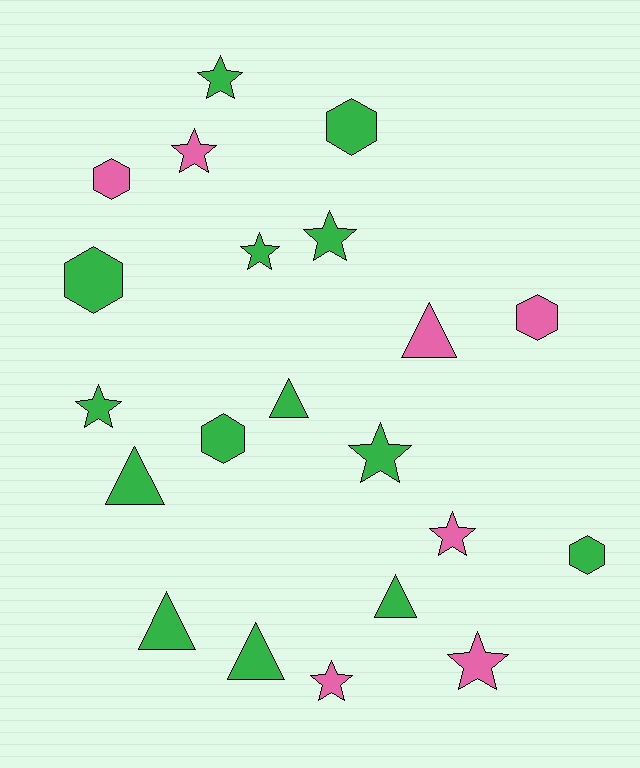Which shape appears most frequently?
Star, with 9 objects.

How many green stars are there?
There are 5 green stars.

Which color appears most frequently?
Green, with 14 objects.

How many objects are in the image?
There are 21 objects.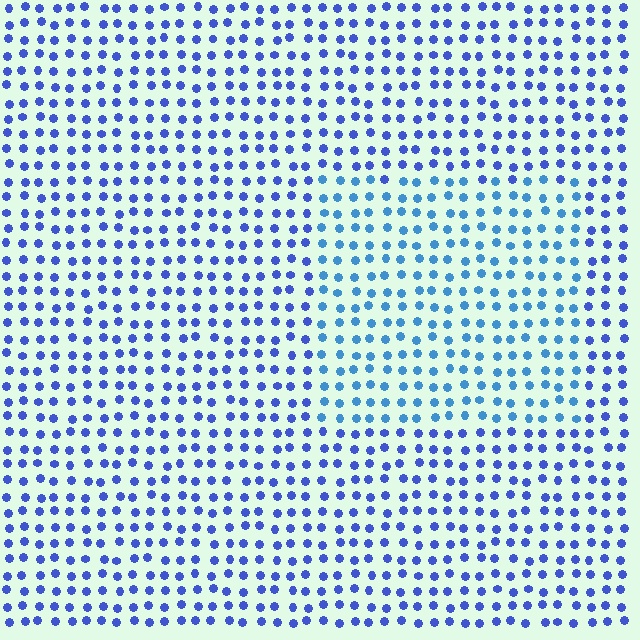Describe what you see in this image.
The image is filled with small blue elements in a uniform arrangement. A rectangle-shaped region is visible where the elements are tinted to a slightly different hue, forming a subtle color boundary.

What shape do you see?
I see a rectangle.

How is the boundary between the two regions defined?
The boundary is defined purely by a slight shift in hue (about 26 degrees). Spacing, size, and orientation are identical on both sides.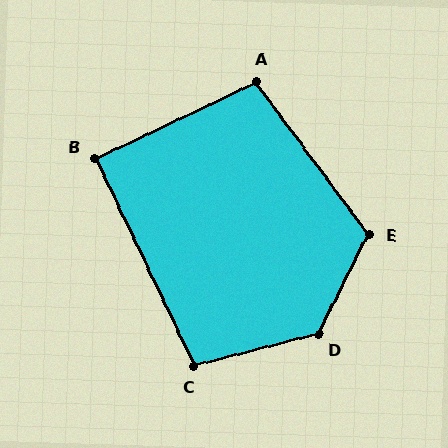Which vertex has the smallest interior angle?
B, at approximately 90 degrees.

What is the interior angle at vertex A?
Approximately 101 degrees (obtuse).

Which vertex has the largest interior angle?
D, at approximately 131 degrees.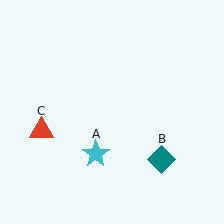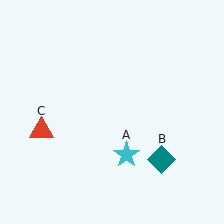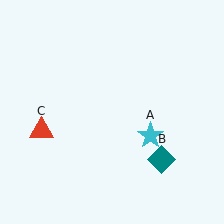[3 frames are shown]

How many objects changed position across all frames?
1 object changed position: cyan star (object A).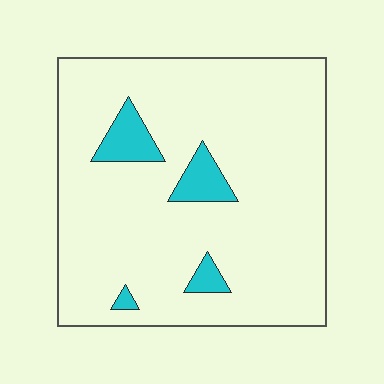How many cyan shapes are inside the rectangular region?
4.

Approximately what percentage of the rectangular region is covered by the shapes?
Approximately 10%.